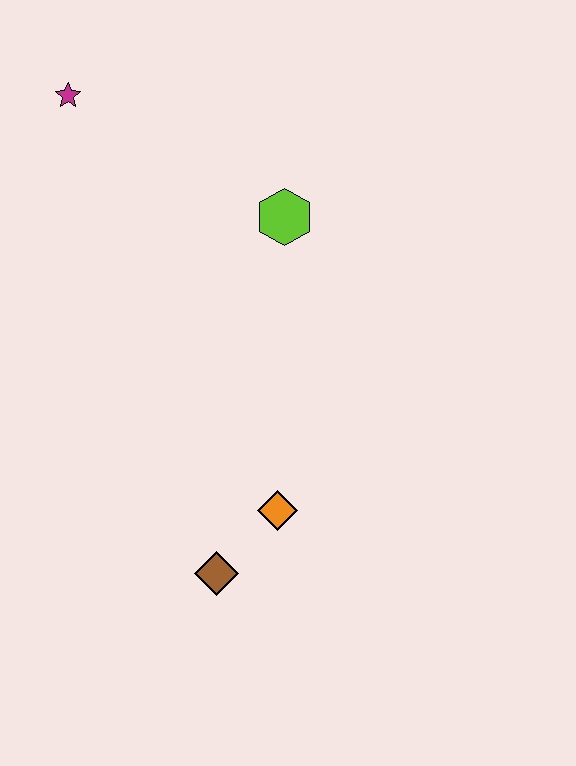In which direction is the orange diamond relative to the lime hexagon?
The orange diamond is below the lime hexagon.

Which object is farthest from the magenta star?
The brown diamond is farthest from the magenta star.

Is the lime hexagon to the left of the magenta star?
No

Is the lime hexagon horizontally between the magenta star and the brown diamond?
No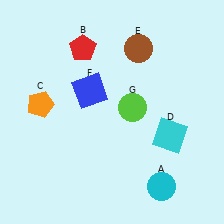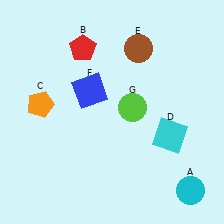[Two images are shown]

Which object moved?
The cyan circle (A) moved right.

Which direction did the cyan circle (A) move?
The cyan circle (A) moved right.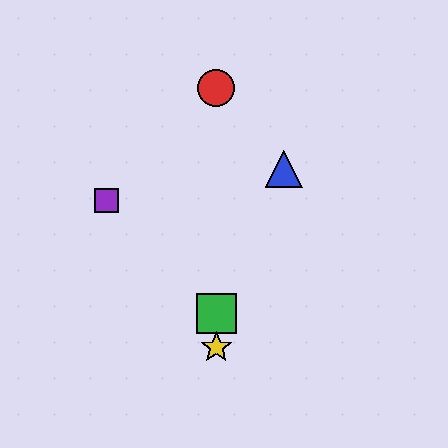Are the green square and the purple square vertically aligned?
No, the green square is at x≈216 and the purple square is at x≈107.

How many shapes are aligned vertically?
3 shapes (the red circle, the green square, the yellow star) are aligned vertically.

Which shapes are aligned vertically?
The red circle, the green square, the yellow star are aligned vertically.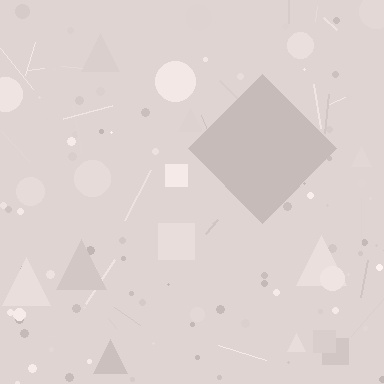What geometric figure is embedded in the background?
A diamond is embedded in the background.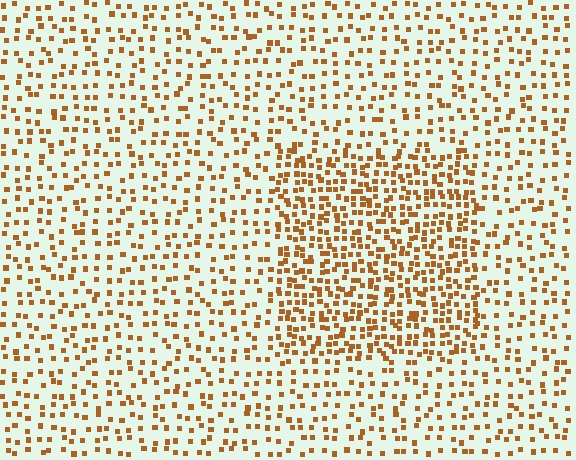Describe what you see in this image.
The image contains small brown elements arranged at two different densities. A rectangle-shaped region is visible where the elements are more densely packed than the surrounding area.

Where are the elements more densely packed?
The elements are more densely packed inside the rectangle boundary.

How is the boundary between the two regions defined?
The boundary is defined by a change in element density (approximately 2.0x ratio). All elements are the same color, size, and shape.